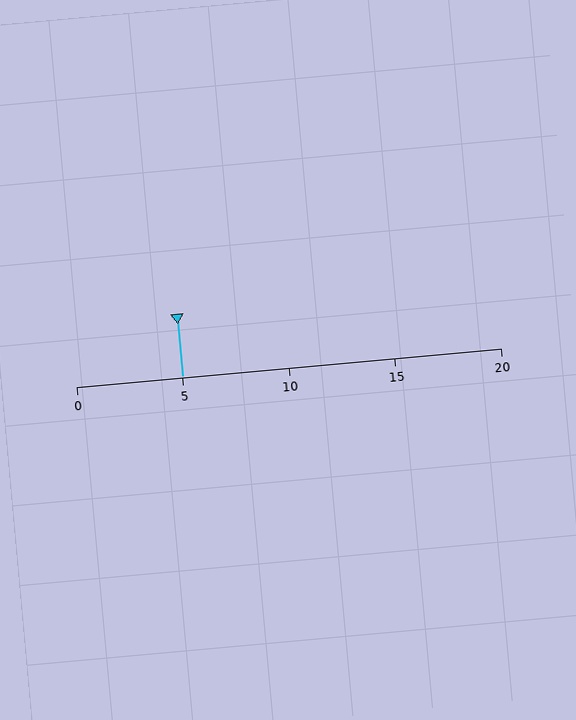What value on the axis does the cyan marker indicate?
The marker indicates approximately 5.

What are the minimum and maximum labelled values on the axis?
The axis runs from 0 to 20.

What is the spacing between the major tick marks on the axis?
The major ticks are spaced 5 apart.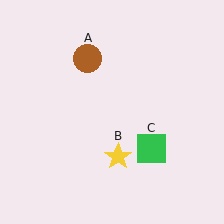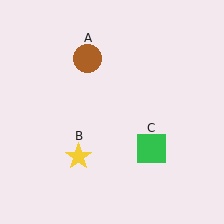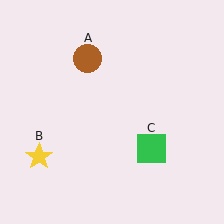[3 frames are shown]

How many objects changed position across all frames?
1 object changed position: yellow star (object B).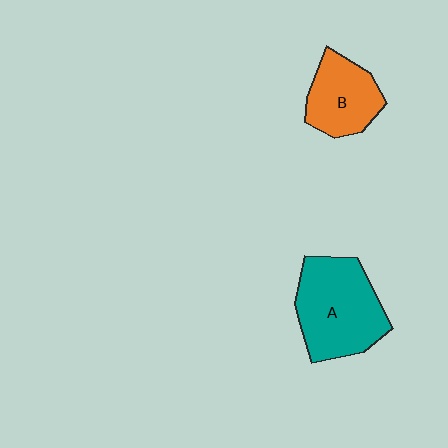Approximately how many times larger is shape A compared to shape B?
Approximately 1.5 times.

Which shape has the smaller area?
Shape B (orange).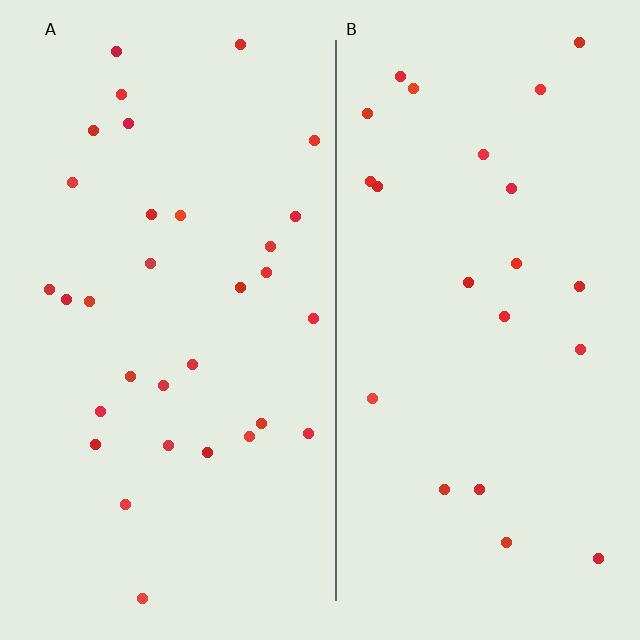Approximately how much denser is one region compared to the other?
Approximately 1.4× — region A over region B.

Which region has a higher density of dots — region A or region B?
A (the left).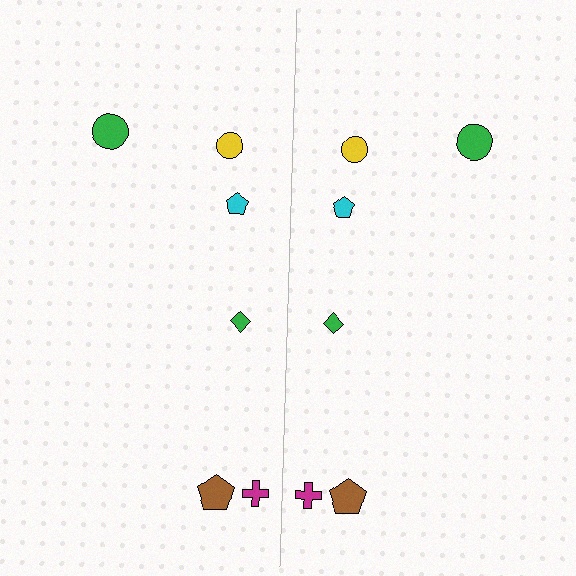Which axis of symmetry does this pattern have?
The pattern has a vertical axis of symmetry running through the center of the image.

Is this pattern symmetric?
Yes, this pattern has bilateral (reflection) symmetry.